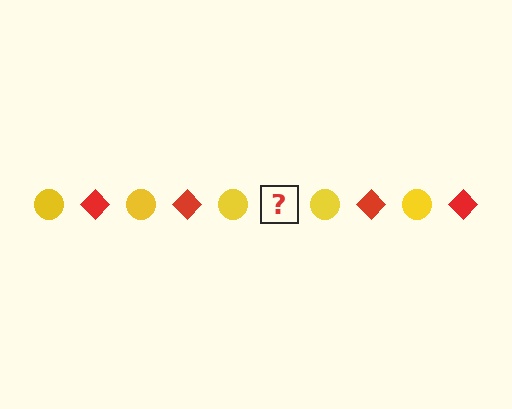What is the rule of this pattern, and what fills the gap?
The rule is that the pattern alternates between yellow circle and red diamond. The gap should be filled with a red diamond.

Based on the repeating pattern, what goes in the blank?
The blank should be a red diamond.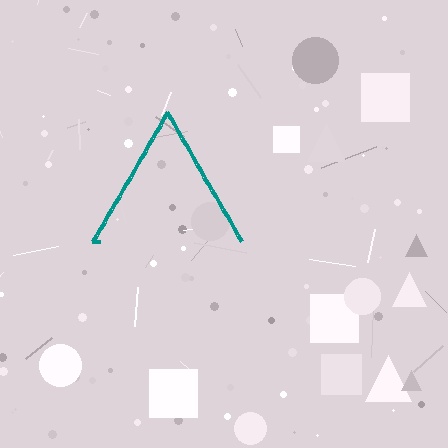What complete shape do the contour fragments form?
The contour fragments form a triangle.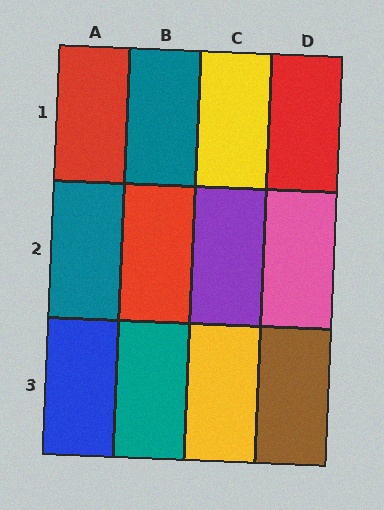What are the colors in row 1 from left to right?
Red, teal, yellow, red.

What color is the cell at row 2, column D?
Pink.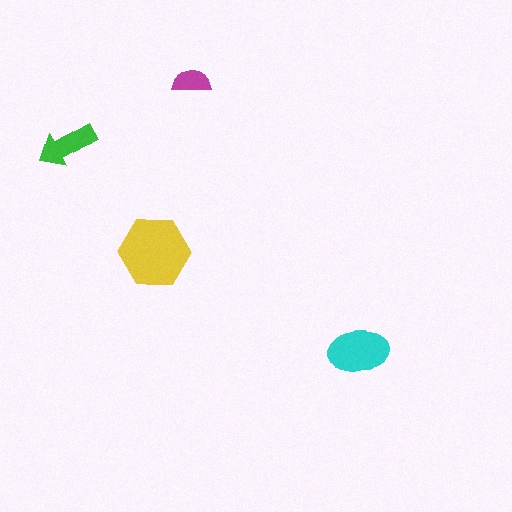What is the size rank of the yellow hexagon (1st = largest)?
1st.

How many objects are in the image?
There are 4 objects in the image.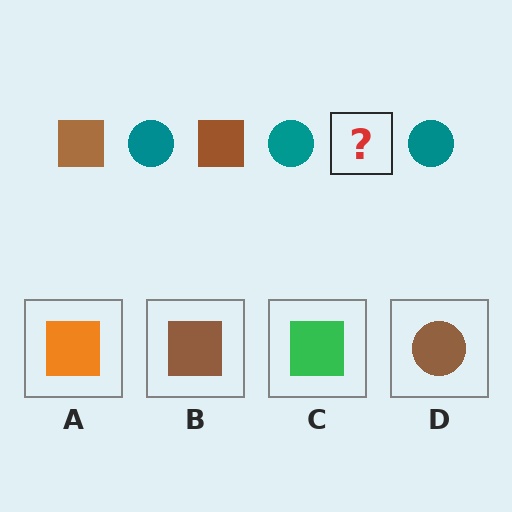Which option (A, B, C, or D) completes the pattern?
B.